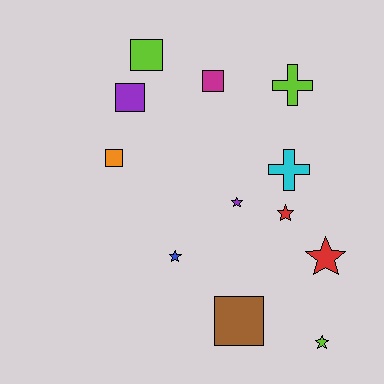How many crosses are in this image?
There are 2 crosses.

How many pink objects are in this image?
There are no pink objects.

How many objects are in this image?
There are 12 objects.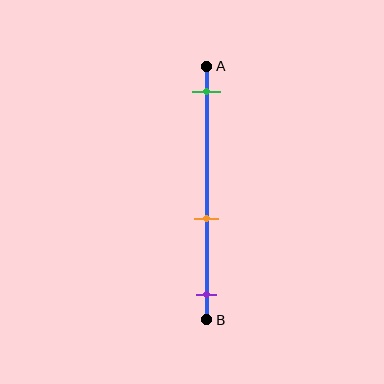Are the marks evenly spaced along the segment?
No, the marks are not evenly spaced.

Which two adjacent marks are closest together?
The orange and purple marks are the closest adjacent pair.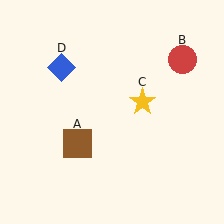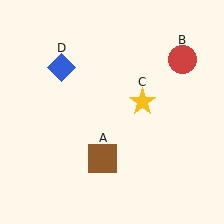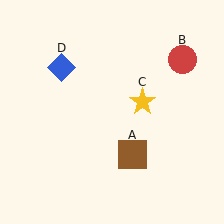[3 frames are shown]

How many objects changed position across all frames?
1 object changed position: brown square (object A).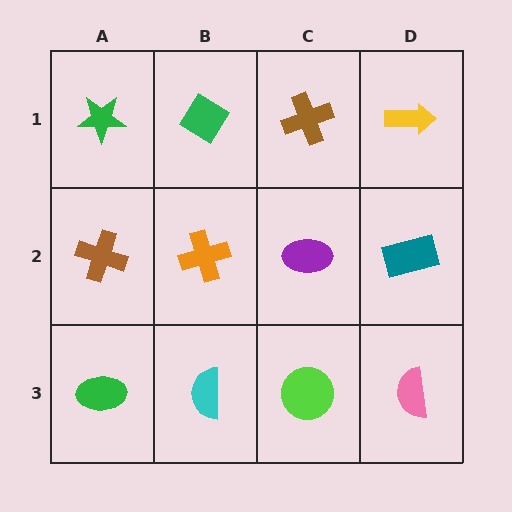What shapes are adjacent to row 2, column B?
A green diamond (row 1, column B), a cyan semicircle (row 3, column B), a brown cross (row 2, column A), a purple ellipse (row 2, column C).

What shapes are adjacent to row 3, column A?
A brown cross (row 2, column A), a cyan semicircle (row 3, column B).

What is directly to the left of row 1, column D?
A brown cross.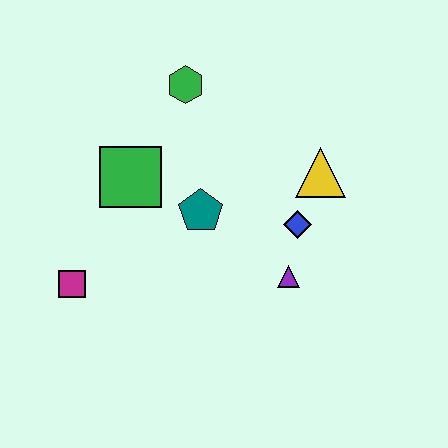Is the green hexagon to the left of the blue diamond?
Yes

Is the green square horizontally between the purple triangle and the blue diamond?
No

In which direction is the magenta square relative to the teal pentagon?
The magenta square is to the left of the teal pentagon.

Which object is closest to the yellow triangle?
The blue diamond is closest to the yellow triangle.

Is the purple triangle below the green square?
Yes